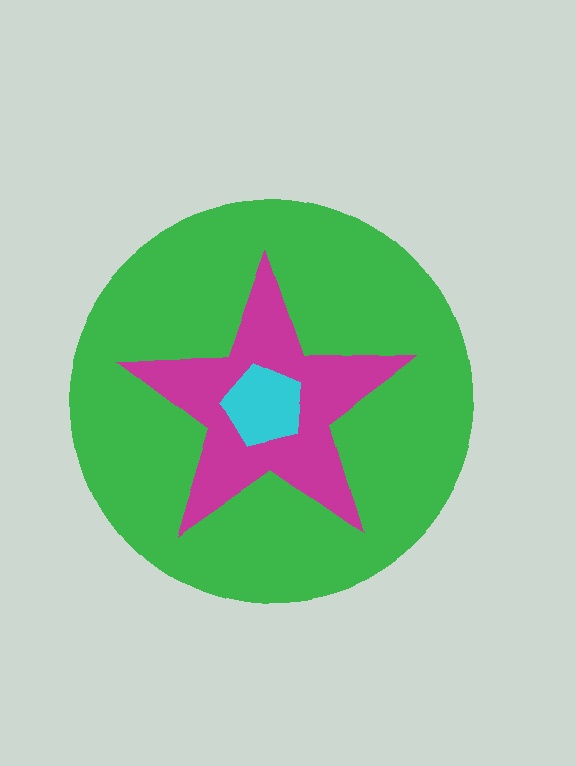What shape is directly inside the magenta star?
The cyan pentagon.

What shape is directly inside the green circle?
The magenta star.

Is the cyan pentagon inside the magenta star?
Yes.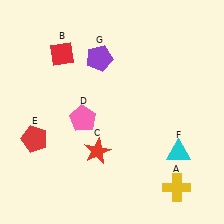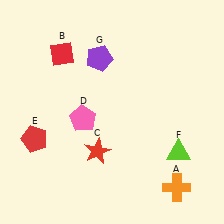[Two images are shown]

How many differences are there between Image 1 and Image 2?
There are 2 differences between the two images.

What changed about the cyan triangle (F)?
In Image 1, F is cyan. In Image 2, it changed to lime.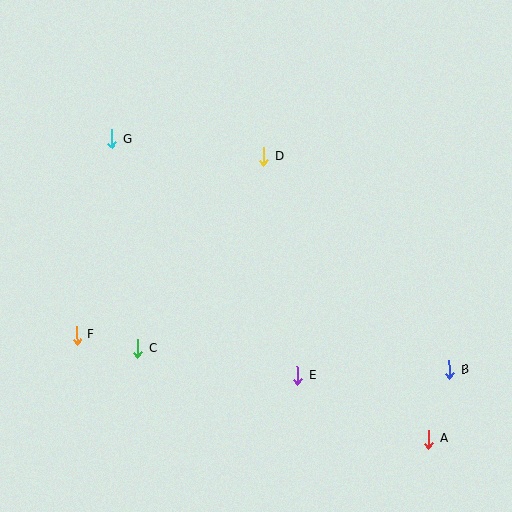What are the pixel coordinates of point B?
Point B is at (449, 370).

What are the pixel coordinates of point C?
Point C is at (138, 349).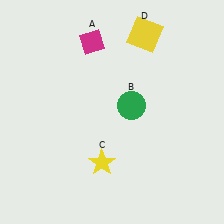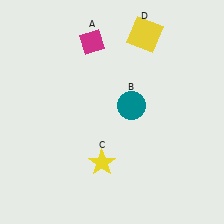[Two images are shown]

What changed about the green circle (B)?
In Image 1, B is green. In Image 2, it changed to teal.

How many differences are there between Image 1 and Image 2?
There is 1 difference between the two images.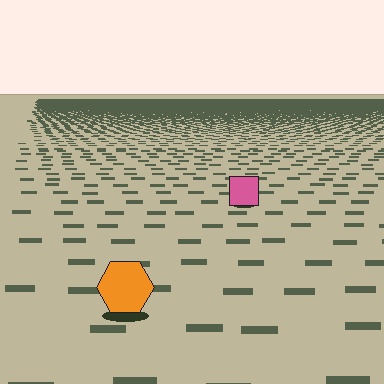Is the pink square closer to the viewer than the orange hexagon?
No. The orange hexagon is closer — you can tell from the texture gradient: the ground texture is coarser near it.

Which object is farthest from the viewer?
The pink square is farthest from the viewer. It appears smaller and the ground texture around it is denser.